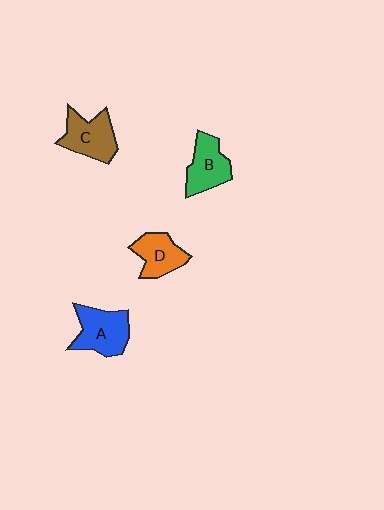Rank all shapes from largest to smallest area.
From largest to smallest: A (blue), C (brown), B (green), D (orange).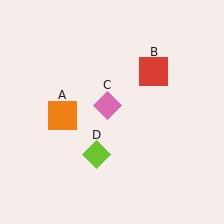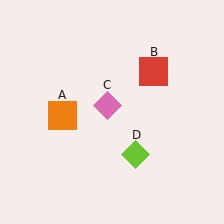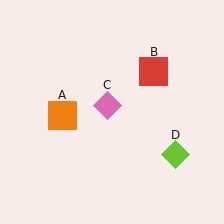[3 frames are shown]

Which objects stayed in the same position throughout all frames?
Orange square (object A) and red square (object B) and pink diamond (object C) remained stationary.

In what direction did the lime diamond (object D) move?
The lime diamond (object D) moved right.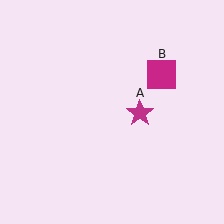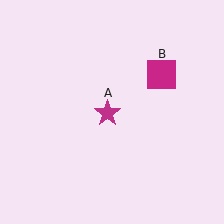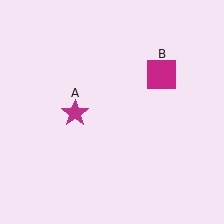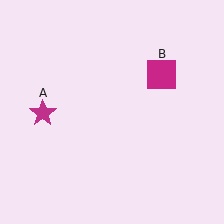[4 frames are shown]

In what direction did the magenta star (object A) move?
The magenta star (object A) moved left.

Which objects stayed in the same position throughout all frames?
Magenta square (object B) remained stationary.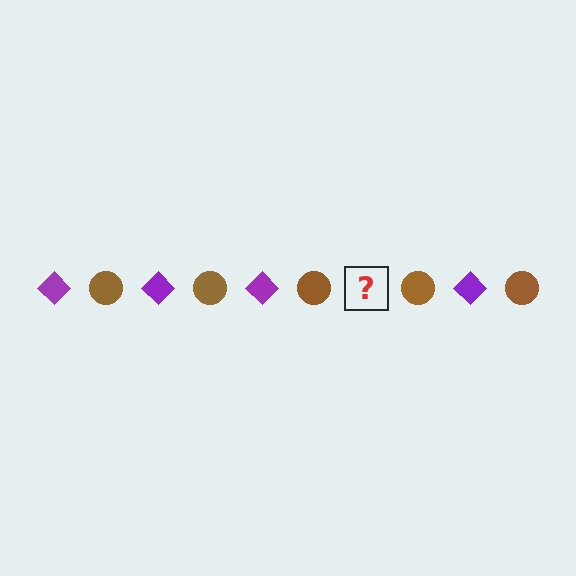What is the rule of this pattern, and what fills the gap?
The rule is that the pattern alternates between purple diamond and brown circle. The gap should be filled with a purple diamond.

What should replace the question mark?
The question mark should be replaced with a purple diamond.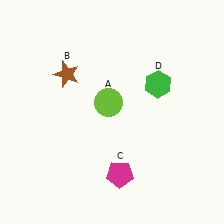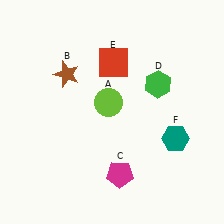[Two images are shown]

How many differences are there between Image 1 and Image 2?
There are 2 differences between the two images.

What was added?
A red square (E), a teal hexagon (F) were added in Image 2.